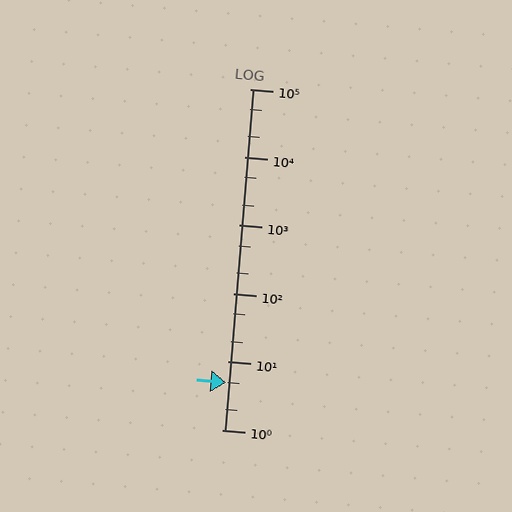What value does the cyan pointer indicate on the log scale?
The pointer indicates approximately 4.9.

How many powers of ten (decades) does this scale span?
The scale spans 5 decades, from 1 to 100000.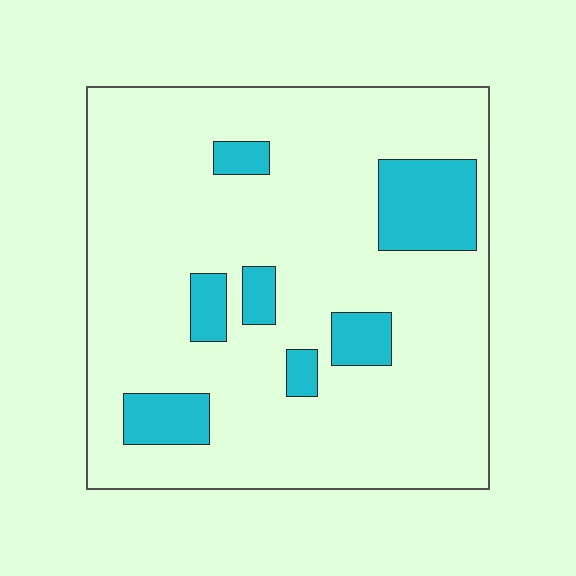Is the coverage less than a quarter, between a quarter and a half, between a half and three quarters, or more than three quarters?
Less than a quarter.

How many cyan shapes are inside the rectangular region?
7.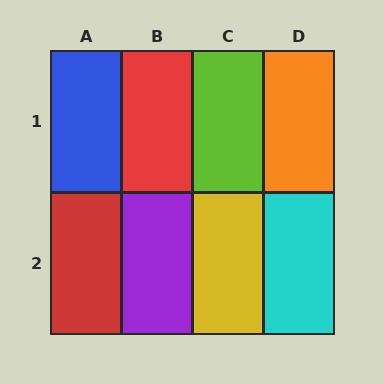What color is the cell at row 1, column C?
Lime.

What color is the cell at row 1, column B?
Red.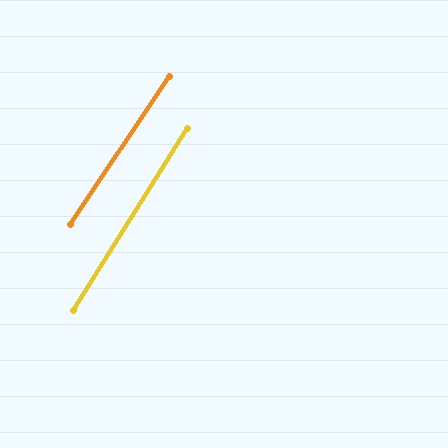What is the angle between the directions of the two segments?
Approximately 2 degrees.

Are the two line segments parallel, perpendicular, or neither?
Parallel — their directions differ by only 1.5°.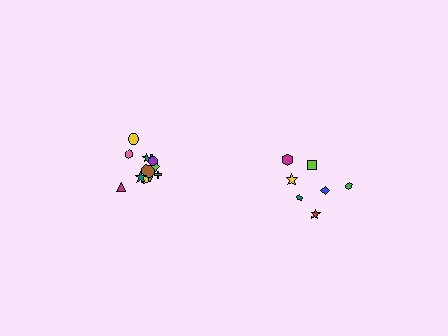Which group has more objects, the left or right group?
The left group.